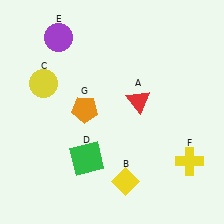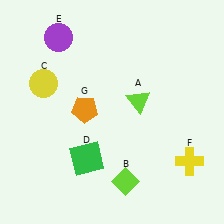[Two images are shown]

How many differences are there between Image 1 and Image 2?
There are 2 differences between the two images.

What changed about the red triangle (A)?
In Image 1, A is red. In Image 2, it changed to lime.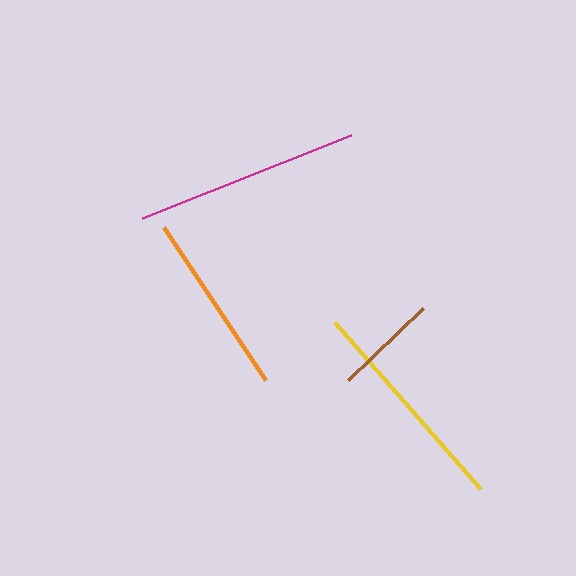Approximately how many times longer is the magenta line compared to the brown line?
The magenta line is approximately 2.2 times the length of the brown line.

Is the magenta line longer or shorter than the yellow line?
The magenta line is longer than the yellow line.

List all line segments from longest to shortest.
From longest to shortest: magenta, yellow, orange, brown.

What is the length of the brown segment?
The brown segment is approximately 103 pixels long.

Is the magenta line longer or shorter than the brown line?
The magenta line is longer than the brown line.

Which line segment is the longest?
The magenta line is the longest at approximately 225 pixels.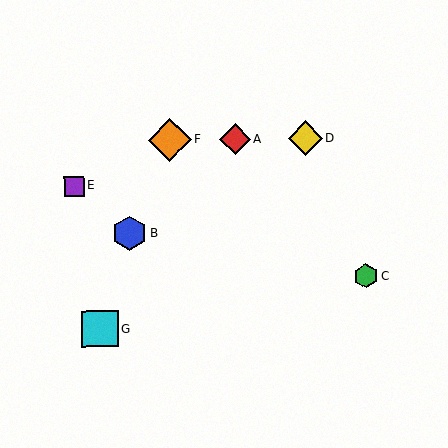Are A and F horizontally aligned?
Yes, both are at y≈139.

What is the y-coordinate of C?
Object C is at y≈276.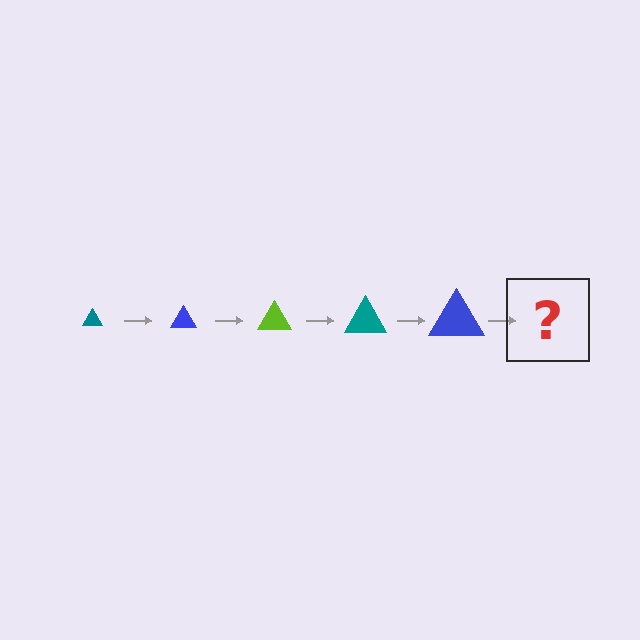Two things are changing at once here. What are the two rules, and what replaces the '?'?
The two rules are that the triangle grows larger each step and the color cycles through teal, blue, and lime. The '?' should be a lime triangle, larger than the previous one.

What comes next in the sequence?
The next element should be a lime triangle, larger than the previous one.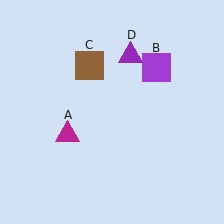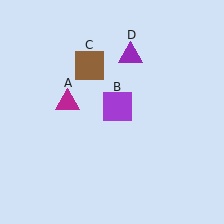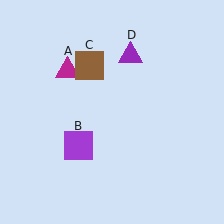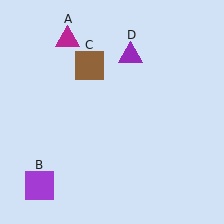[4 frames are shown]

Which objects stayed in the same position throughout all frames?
Brown square (object C) and purple triangle (object D) remained stationary.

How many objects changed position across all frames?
2 objects changed position: magenta triangle (object A), purple square (object B).